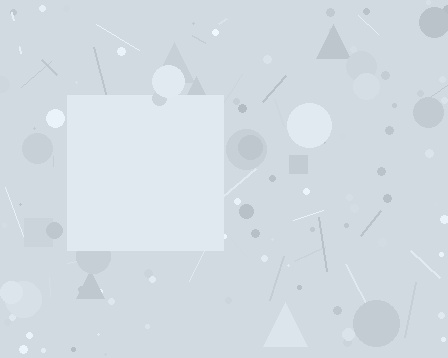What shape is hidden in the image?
A square is hidden in the image.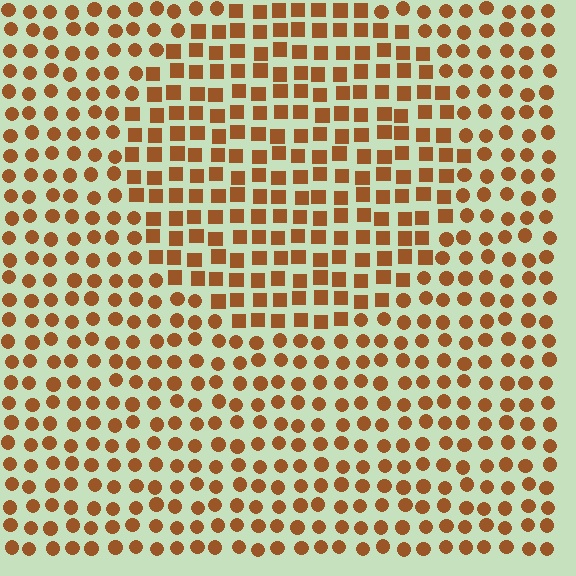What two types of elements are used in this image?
The image uses squares inside the circle region and circles outside it.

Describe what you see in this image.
The image is filled with small brown elements arranged in a uniform grid. A circle-shaped region contains squares, while the surrounding area contains circles. The boundary is defined purely by the change in element shape.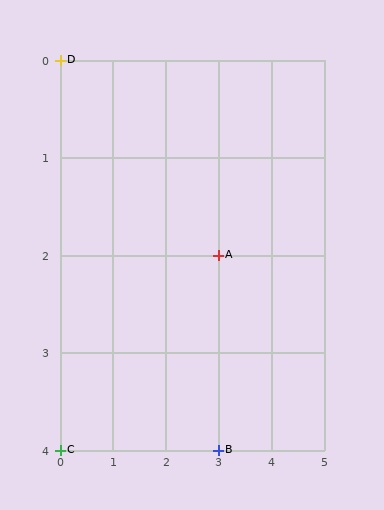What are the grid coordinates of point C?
Point C is at grid coordinates (0, 4).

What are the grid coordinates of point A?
Point A is at grid coordinates (3, 2).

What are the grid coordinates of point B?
Point B is at grid coordinates (3, 4).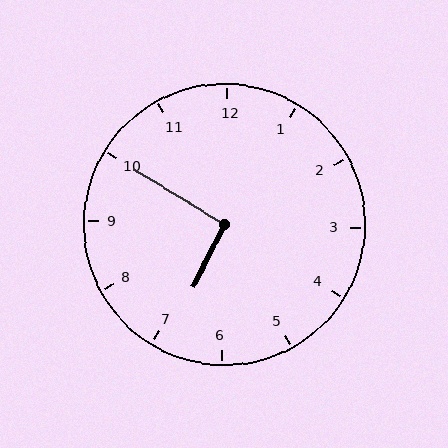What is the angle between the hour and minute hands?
Approximately 95 degrees.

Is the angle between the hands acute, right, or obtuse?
It is right.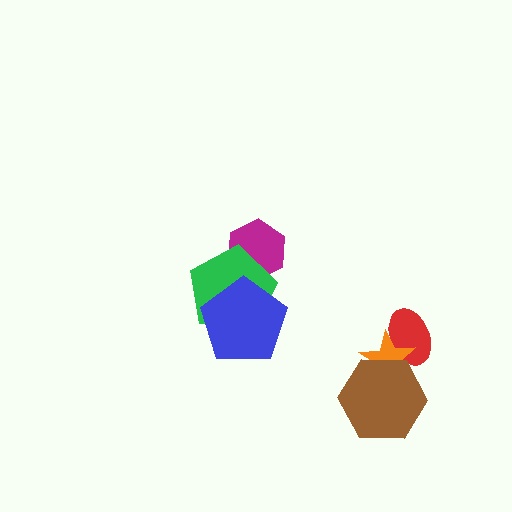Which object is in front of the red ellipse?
The orange star is in front of the red ellipse.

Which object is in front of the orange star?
The brown hexagon is in front of the orange star.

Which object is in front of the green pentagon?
The blue pentagon is in front of the green pentagon.